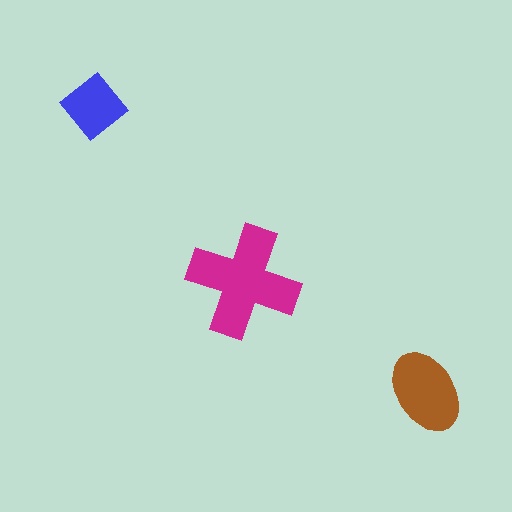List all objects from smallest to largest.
The blue diamond, the brown ellipse, the magenta cross.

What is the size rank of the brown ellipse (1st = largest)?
2nd.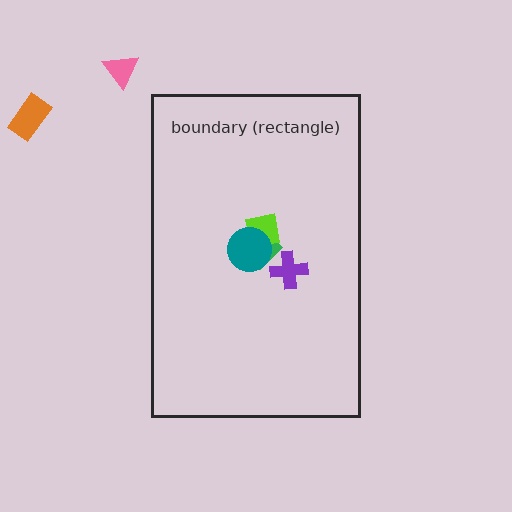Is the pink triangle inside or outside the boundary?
Outside.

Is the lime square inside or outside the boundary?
Inside.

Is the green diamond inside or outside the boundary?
Inside.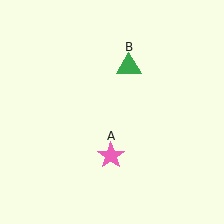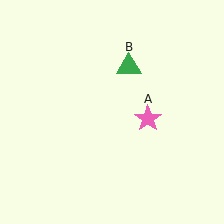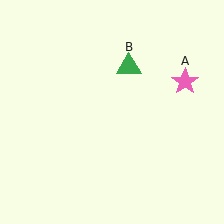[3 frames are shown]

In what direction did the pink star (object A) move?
The pink star (object A) moved up and to the right.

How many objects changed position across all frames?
1 object changed position: pink star (object A).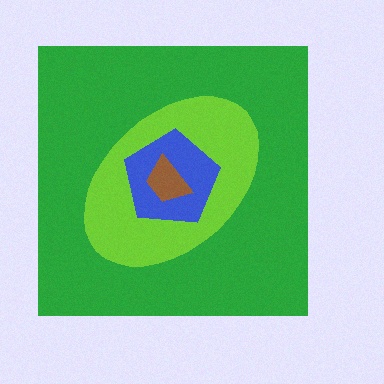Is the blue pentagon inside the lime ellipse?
Yes.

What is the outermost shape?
The green square.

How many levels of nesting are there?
4.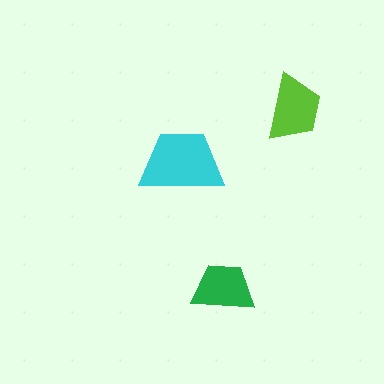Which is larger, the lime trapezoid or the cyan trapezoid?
The cyan one.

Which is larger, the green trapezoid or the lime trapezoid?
The lime one.